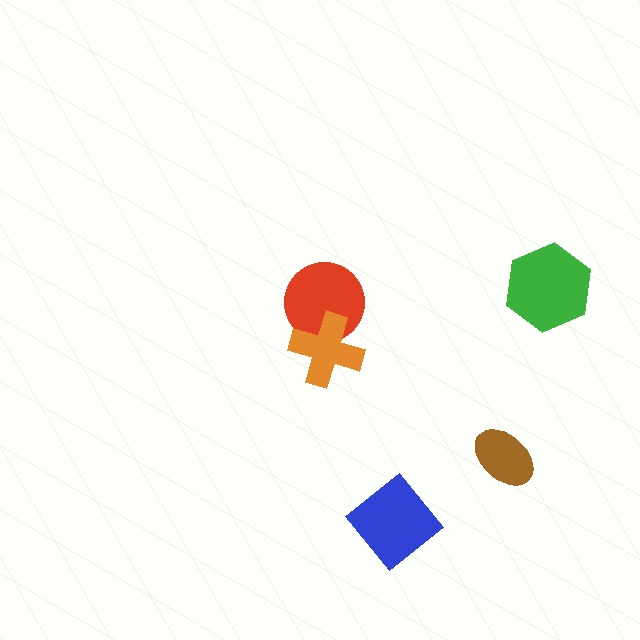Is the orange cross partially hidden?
No, no other shape covers it.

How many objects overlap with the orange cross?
1 object overlaps with the orange cross.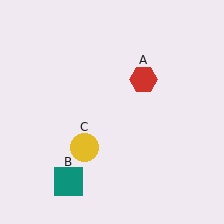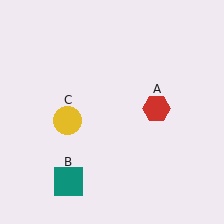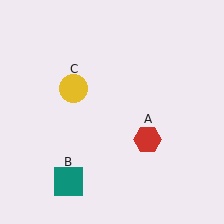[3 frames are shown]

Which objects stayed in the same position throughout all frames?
Teal square (object B) remained stationary.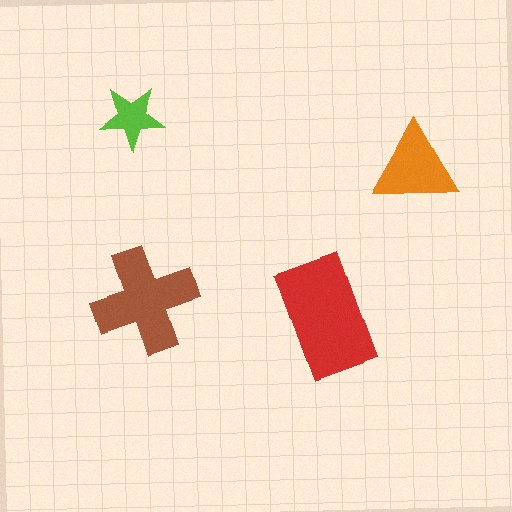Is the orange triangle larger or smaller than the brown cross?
Smaller.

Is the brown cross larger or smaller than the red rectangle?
Smaller.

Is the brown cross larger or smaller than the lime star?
Larger.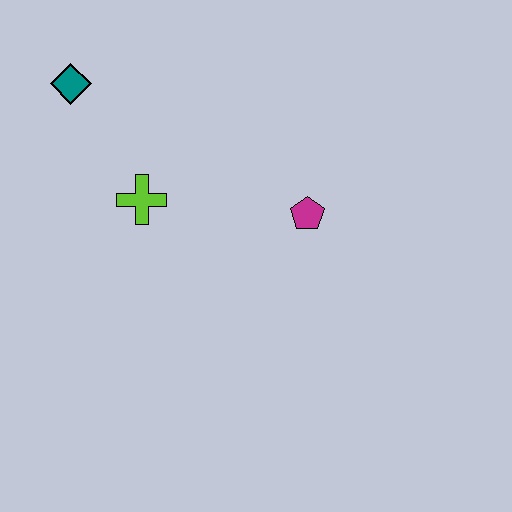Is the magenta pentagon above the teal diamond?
No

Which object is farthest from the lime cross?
The magenta pentagon is farthest from the lime cross.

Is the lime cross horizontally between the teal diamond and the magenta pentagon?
Yes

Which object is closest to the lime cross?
The teal diamond is closest to the lime cross.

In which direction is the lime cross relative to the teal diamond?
The lime cross is below the teal diamond.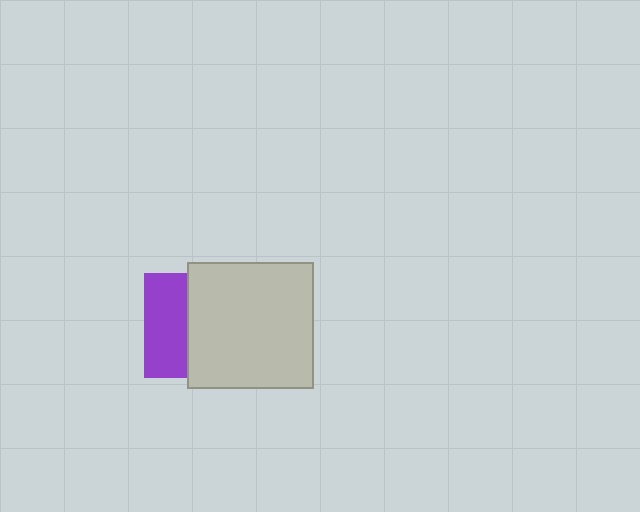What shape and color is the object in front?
The object in front is a light gray square.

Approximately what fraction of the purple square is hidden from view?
Roughly 58% of the purple square is hidden behind the light gray square.